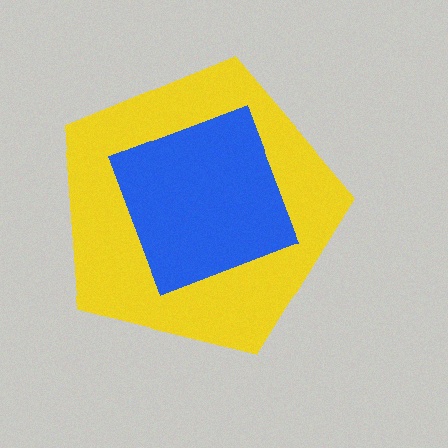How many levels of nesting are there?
2.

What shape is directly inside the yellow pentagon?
The blue diamond.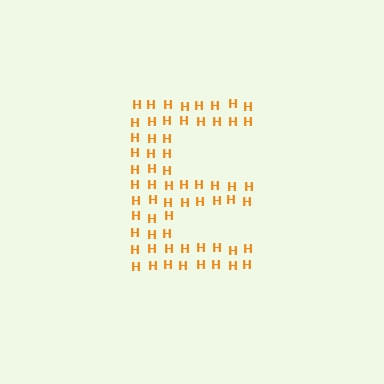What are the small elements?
The small elements are letter H's.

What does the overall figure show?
The overall figure shows the letter E.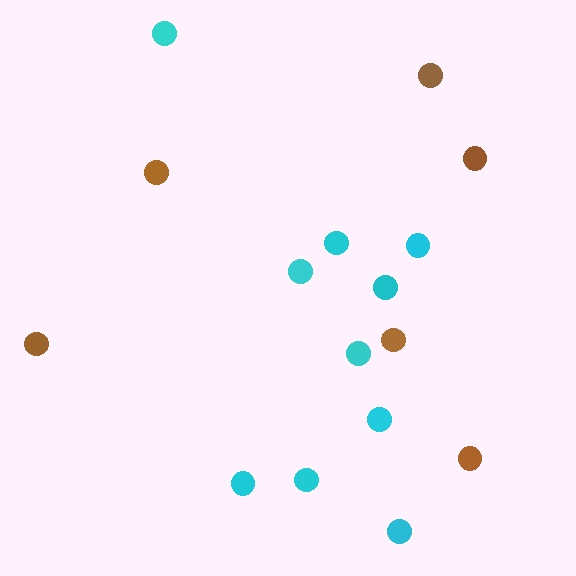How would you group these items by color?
There are 2 groups: one group of brown circles (6) and one group of cyan circles (10).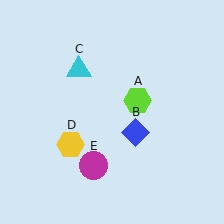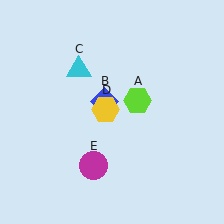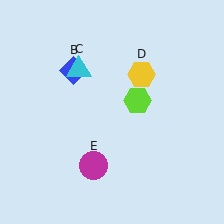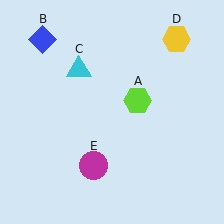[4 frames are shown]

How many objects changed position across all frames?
2 objects changed position: blue diamond (object B), yellow hexagon (object D).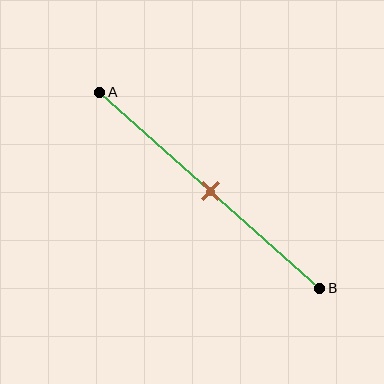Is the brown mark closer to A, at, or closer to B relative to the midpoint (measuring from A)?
The brown mark is approximately at the midpoint of segment AB.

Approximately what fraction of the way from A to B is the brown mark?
The brown mark is approximately 50% of the way from A to B.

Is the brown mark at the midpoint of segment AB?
Yes, the mark is approximately at the midpoint.